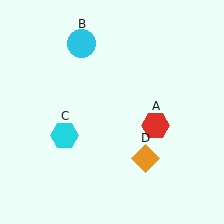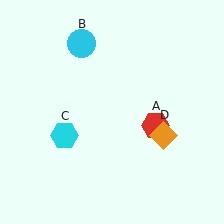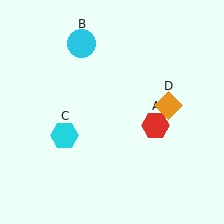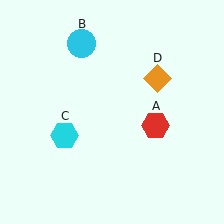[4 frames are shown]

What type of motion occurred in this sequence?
The orange diamond (object D) rotated counterclockwise around the center of the scene.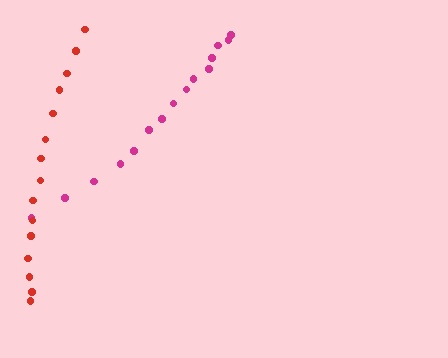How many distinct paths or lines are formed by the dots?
There are 2 distinct paths.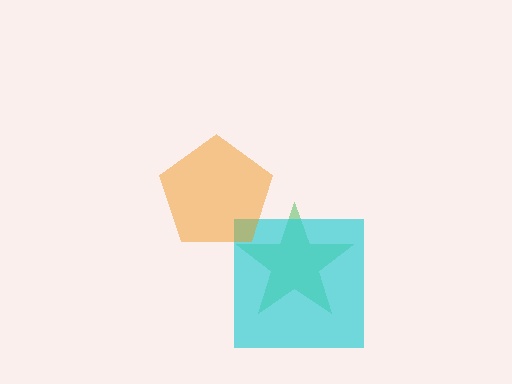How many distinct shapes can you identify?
There are 3 distinct shapes: a green star, a cyan square, an orange pentagon.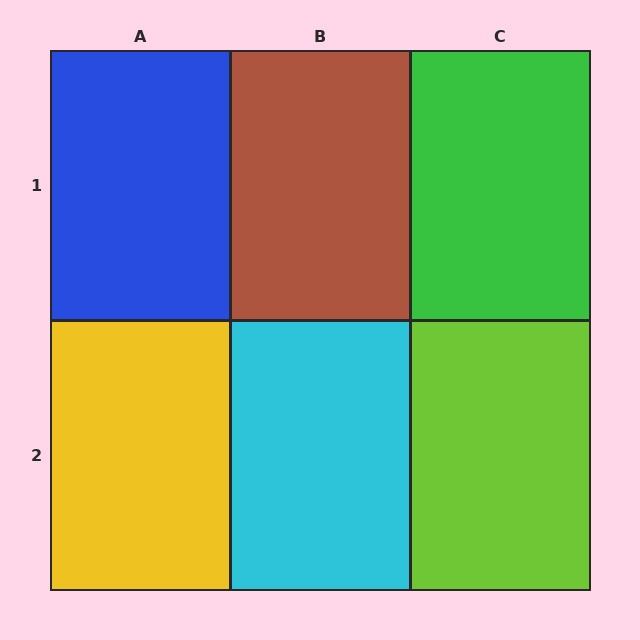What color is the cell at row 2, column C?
Lime.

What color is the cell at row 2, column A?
Yellow.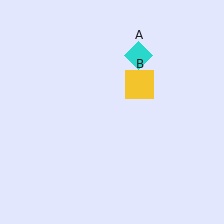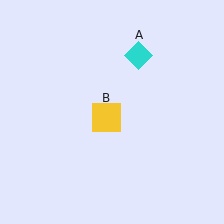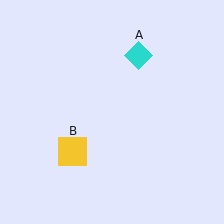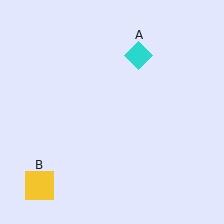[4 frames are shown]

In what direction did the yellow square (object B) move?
The yellow square (object B) moved down and to the left.